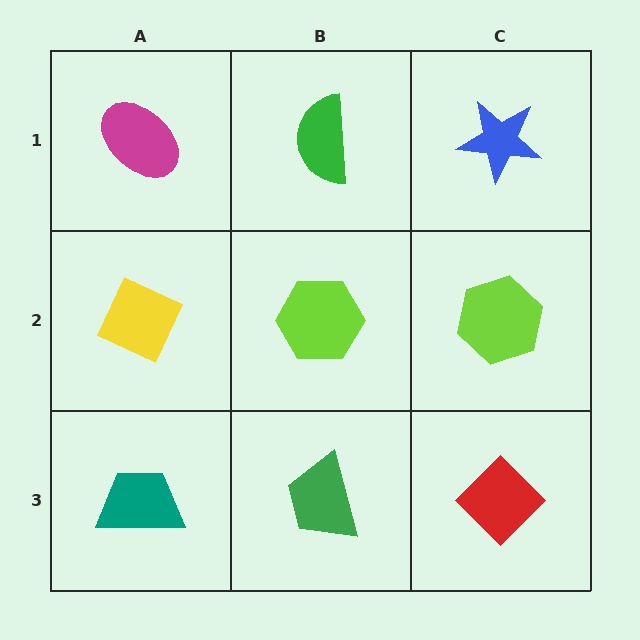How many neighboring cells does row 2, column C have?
3.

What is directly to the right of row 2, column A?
A lime hexagon.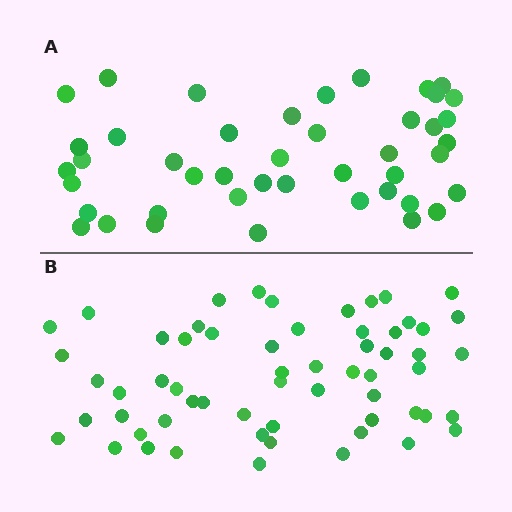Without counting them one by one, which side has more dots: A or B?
Region B (the bottom region) has more dots.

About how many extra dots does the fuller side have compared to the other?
Region B has approximately 15 more dots than region A.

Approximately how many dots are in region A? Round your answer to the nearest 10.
About 40 dots. (The exact count is 44, which rounds to 40.)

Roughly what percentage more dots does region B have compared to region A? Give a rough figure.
About 35% more.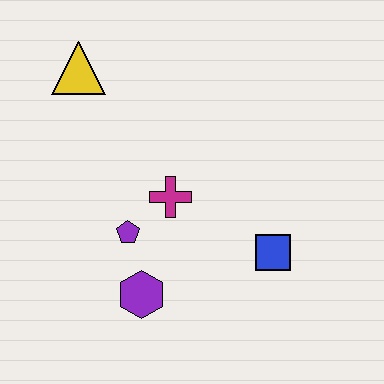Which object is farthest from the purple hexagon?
The yellow triangle is farthest from the purple hexagon.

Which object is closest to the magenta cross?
The purple pentagon is closest to the magenta cross.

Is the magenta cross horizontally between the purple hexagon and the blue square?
Yes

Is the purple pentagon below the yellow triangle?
Yes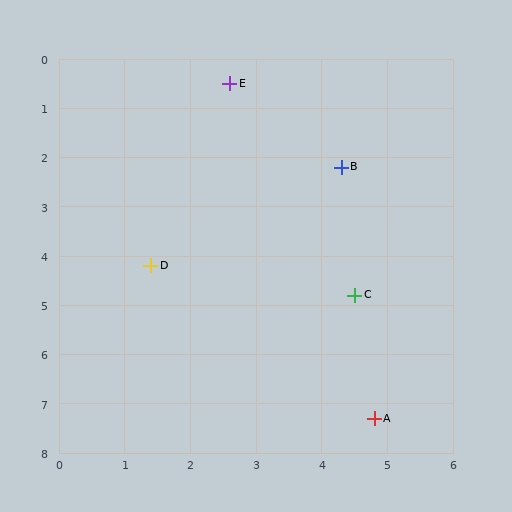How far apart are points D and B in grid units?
Points D and B are about 3.5 grid units apart.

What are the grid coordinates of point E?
Point E is at approximately (2.6, 0.5).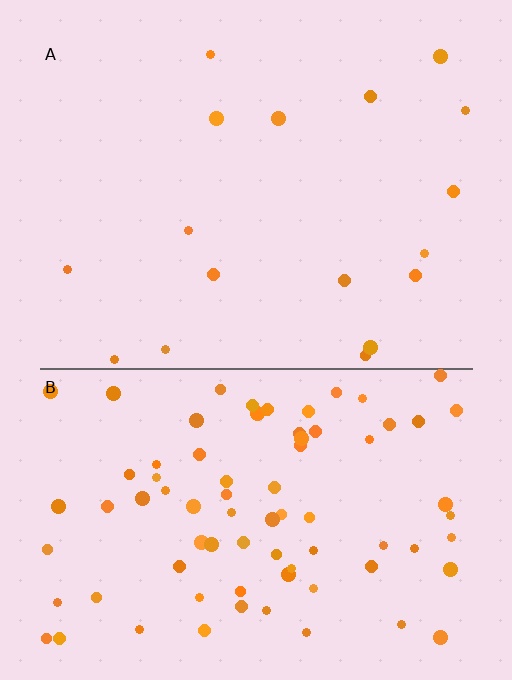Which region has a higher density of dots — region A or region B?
B (the bottom).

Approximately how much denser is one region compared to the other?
Approximately 4.6× — region B over region A.